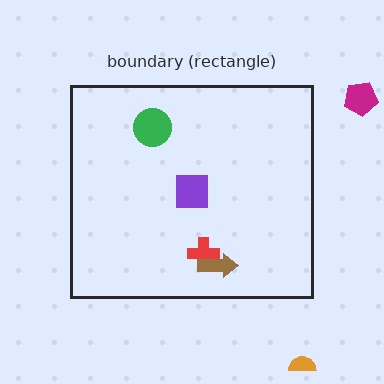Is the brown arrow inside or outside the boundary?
Inside.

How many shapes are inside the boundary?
4 inside, 2 outside.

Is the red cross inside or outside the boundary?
Inside.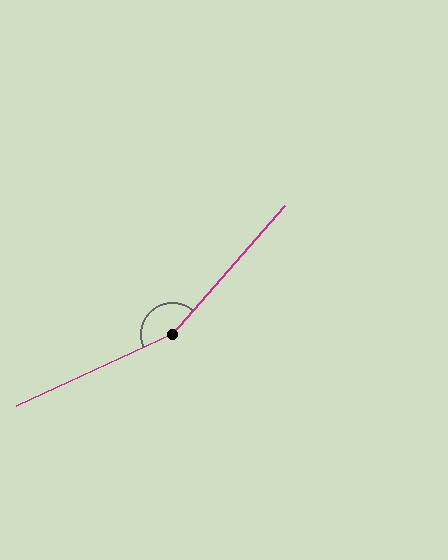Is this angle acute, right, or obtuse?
It is obtuse.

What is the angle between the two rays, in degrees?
Approximately 156 degrees.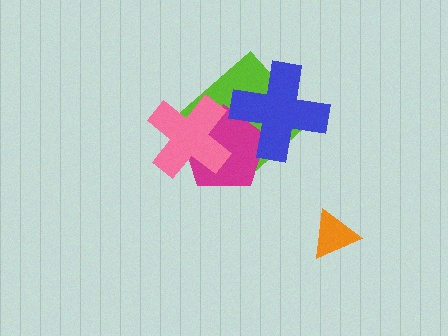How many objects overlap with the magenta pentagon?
3 objects overlap with the magenta pentagon.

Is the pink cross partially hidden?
No, no other shape covers it.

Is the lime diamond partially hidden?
Yes, it is partially covered by another shape.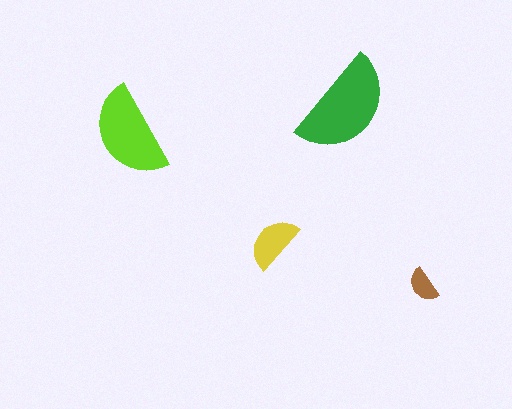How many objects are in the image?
There are 4 objects in the image.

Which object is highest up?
The green semicircle is topmost.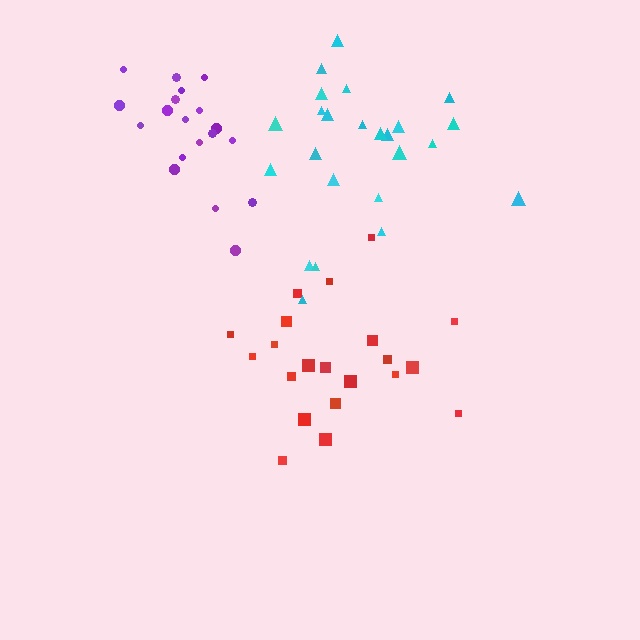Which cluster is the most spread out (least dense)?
Red.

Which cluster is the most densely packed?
Purple.